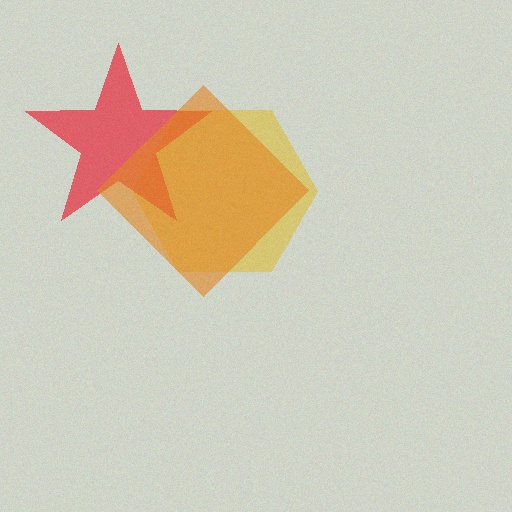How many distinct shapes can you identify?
There are 3 distinct shapes: a yellow hexagon, a red star, an orange diamond.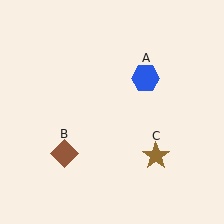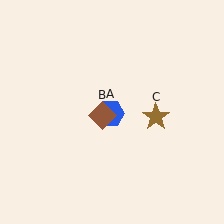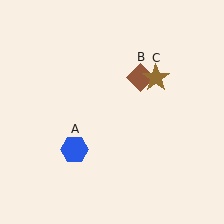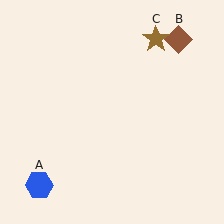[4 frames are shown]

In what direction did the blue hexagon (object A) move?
The blue hexagon (object A) moved down and to the left.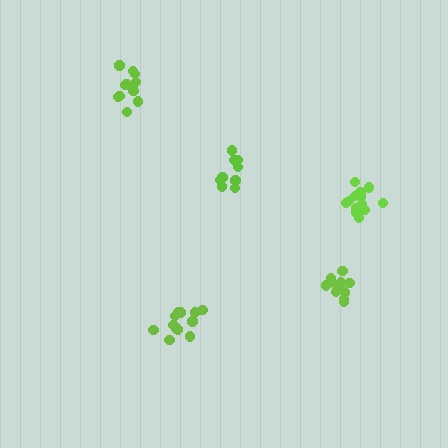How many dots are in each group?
Group 1: 12 dots, Group 2: 13 dots, Group 3: 12 dots, Group 4: 13 dots, Group 5: 9 dots (59 total).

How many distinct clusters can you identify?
There are 5 distinct clusters.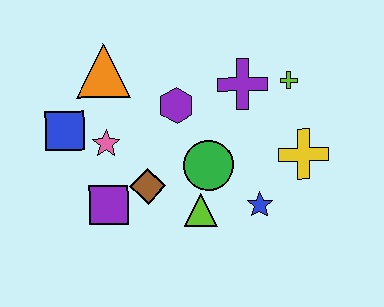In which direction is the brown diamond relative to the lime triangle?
The brown diamond is to the left of the lime triangle.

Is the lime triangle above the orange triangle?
No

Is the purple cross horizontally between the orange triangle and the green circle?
No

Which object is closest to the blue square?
The pink star is closest to the blue square.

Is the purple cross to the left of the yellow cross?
Yes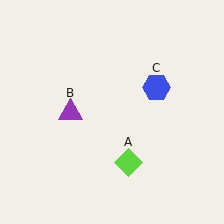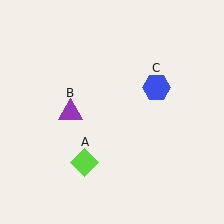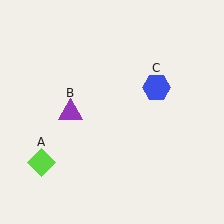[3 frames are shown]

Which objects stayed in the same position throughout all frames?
Purple triangle (object B) and blue hexagon (object C) remained stationary.